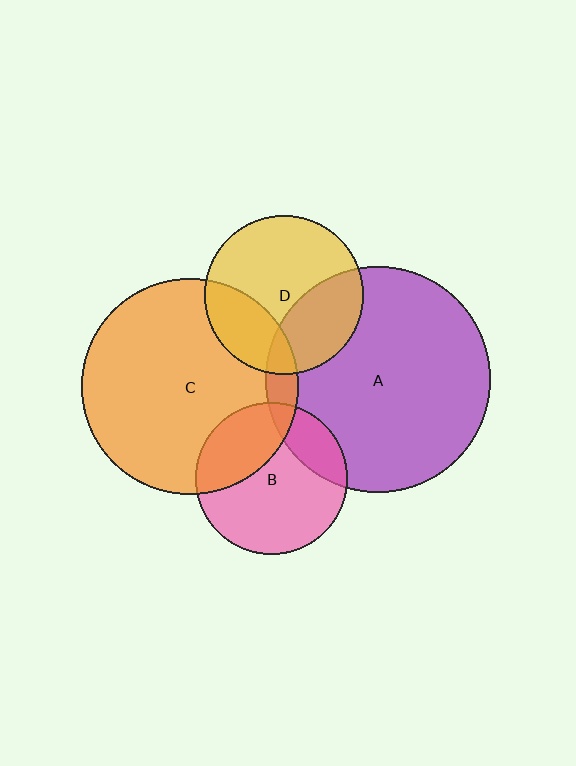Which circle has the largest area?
Circle A (purple).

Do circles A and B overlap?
Yes.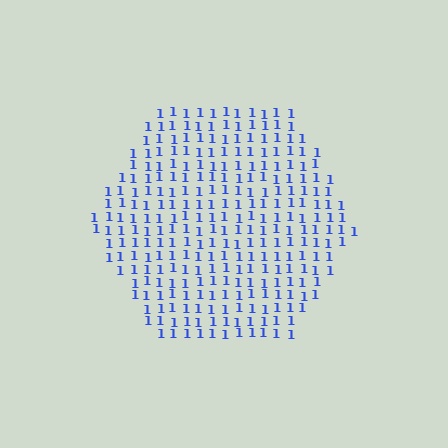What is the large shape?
The large shape is a hexagon.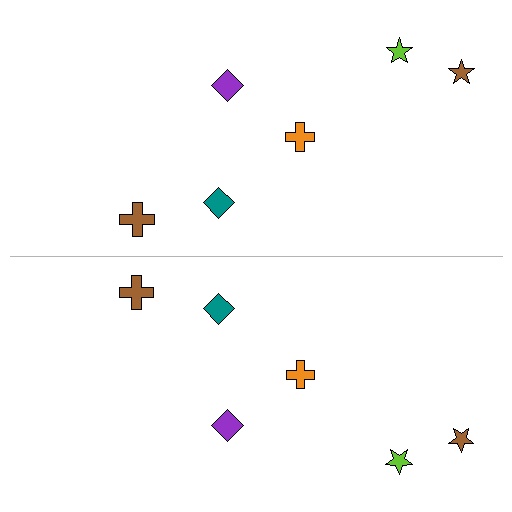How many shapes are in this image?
There are 12 shapes in this image.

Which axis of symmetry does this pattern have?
The pattern has a horizontal axis of symmetry running through the center of the image.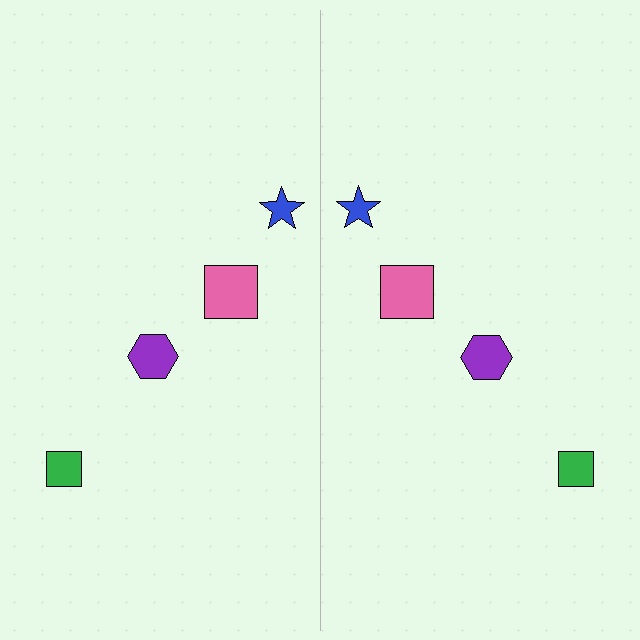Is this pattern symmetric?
Yes, this pattern has bilateral (reflection) symmetry.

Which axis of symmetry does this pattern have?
The pattern has a vertical axis of symmetry running through the center of the image.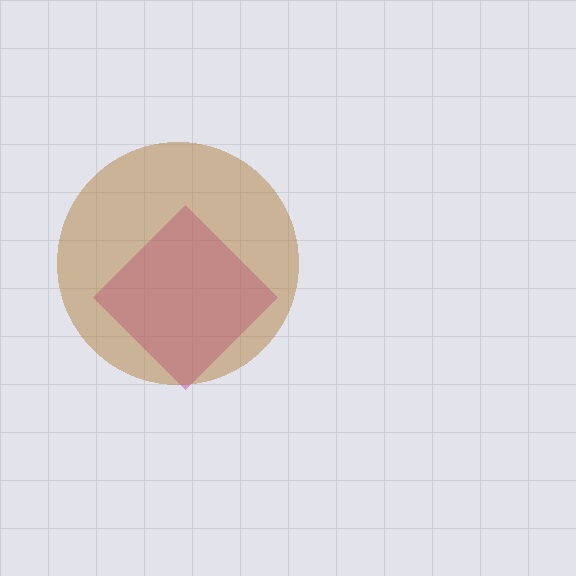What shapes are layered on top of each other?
The layered shapes are: a magenta diamond, a brown circle.